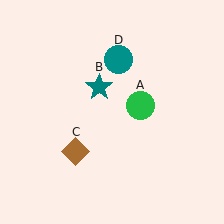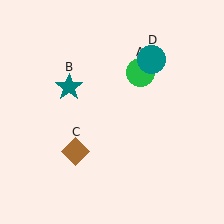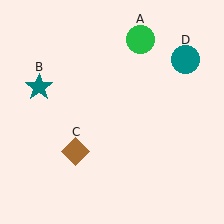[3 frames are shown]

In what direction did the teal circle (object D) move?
The teal circle (object D) moved right.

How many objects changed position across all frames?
3 objects changed position: green circle (object A), teal star (object B), teal circle (object D).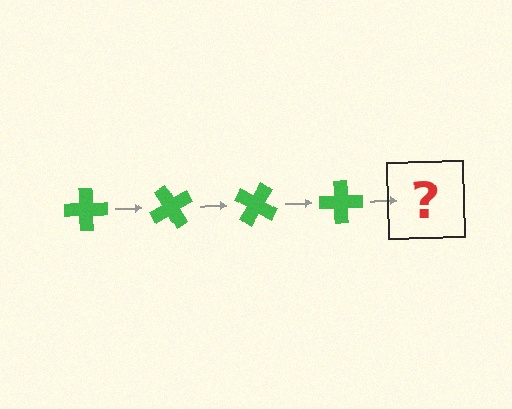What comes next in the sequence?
The next element should be a green cross rotated 240 degrees.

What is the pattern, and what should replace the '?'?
The pattern is that the cross rotates 60 degrees each step. The '?' should be a green cross rotated 240 degrees.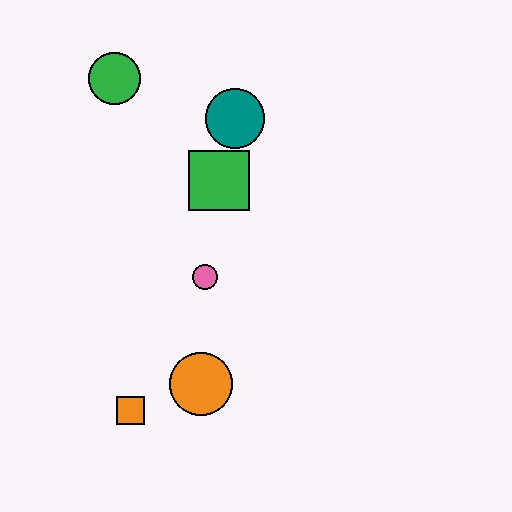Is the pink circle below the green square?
Yes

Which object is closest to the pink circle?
The green square is closest to the pink circle.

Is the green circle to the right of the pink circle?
No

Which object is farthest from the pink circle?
The green circle is farthest from the pink circle.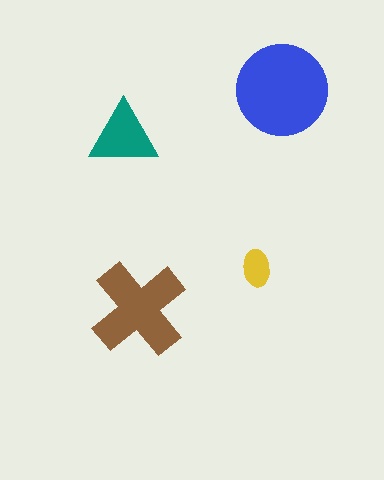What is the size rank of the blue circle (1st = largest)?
1st.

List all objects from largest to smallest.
The blue circle, the brown cross, the teal triangle, the yellow ellipse.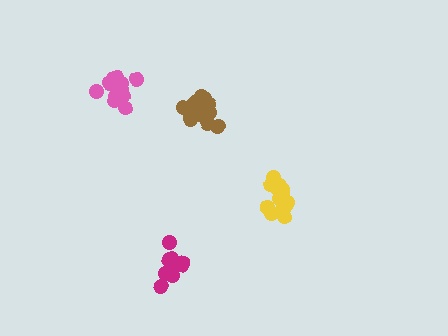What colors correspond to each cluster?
The clusters are colored: yellow, brown, pink, magenta.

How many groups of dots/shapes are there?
There are 4 groups.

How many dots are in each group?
Group 1: 13 dots, Group 2: 16 dots, Group 3: 14 dots, Group 4: 14 dots (57 total).